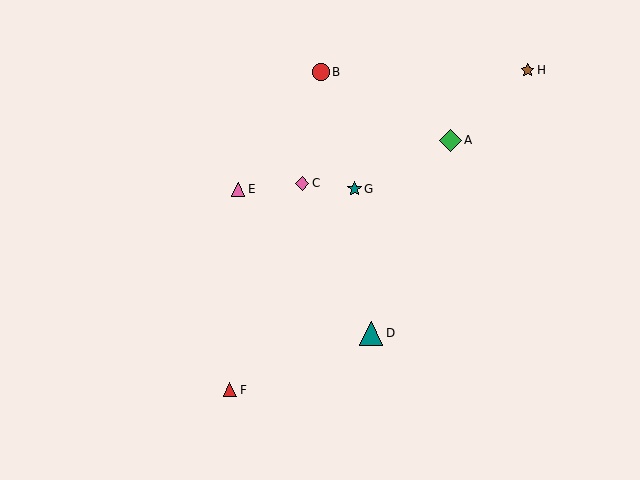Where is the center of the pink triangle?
The center of the pink triangle is at (238, 189).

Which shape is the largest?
The teal triangle (labeled D) is the largest.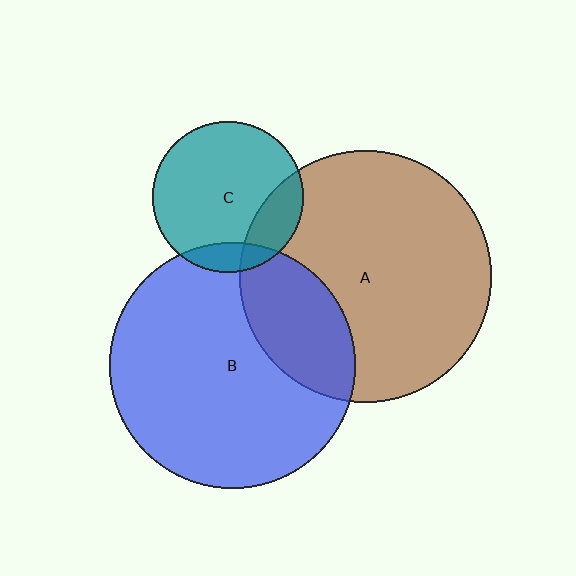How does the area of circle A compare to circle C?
Approximately 2.8 times.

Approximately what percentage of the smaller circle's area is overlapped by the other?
Approximately 20%.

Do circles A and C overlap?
Yes.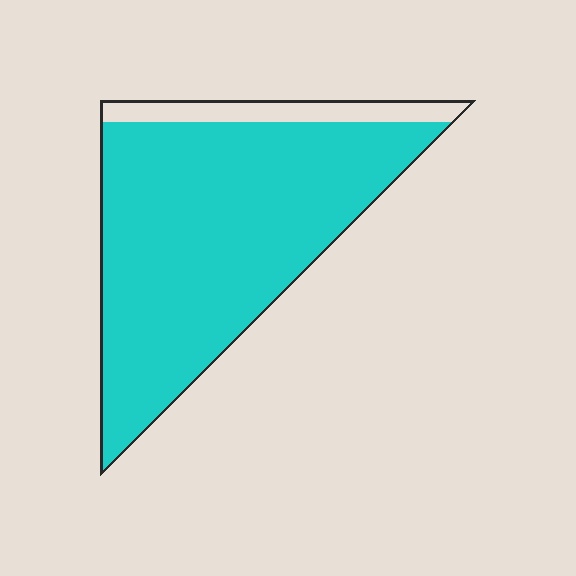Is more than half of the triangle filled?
Yes.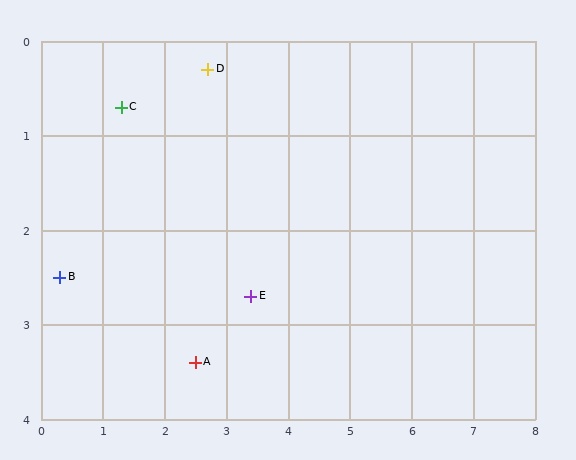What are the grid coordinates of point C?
Point C is at approximately (1.3, 0.7).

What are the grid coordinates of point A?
Point A is at approximately (2.5, 3.4).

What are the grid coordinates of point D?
Point D is at approximately (2.7, 0.3).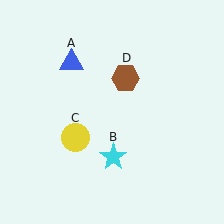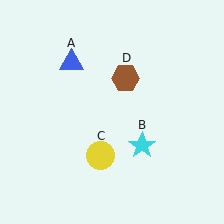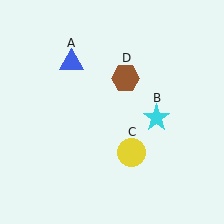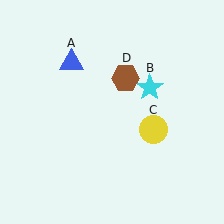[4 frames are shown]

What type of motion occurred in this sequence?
The cyan star (object B), yellow circle (object C) rotated counterclockwise around the center of the scene.